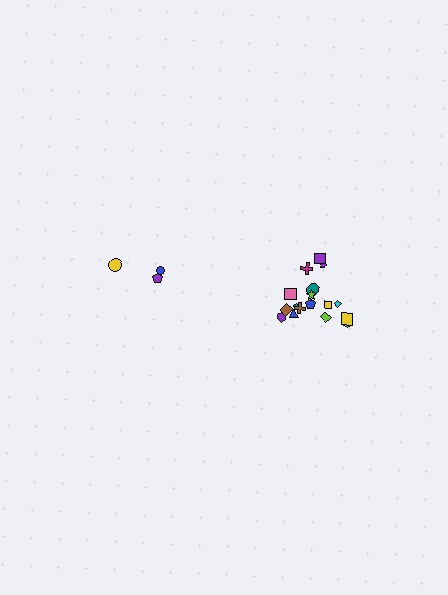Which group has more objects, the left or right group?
The right group.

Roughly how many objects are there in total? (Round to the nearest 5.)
Roughly 20 objects in total.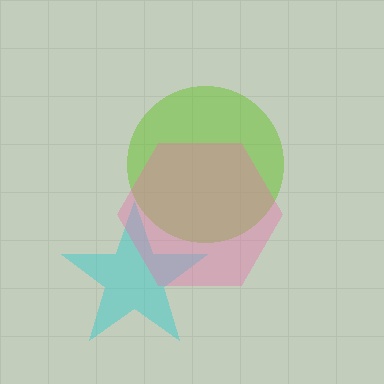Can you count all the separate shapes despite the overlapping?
Yes, there are 3 separate shapes.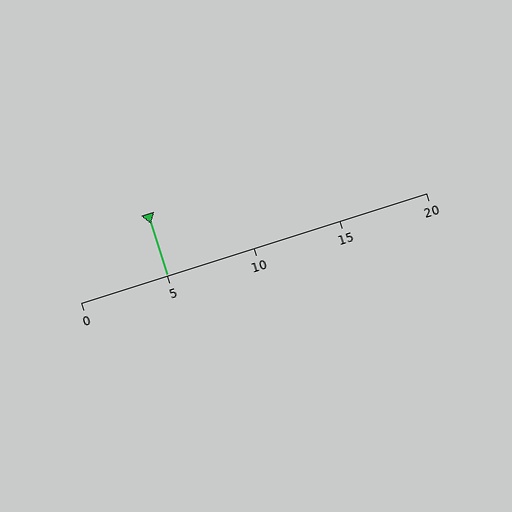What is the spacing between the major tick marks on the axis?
The major ticks are spaced 5 apart.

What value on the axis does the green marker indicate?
The marker indicates approximately 5.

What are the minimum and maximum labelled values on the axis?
The axis runs from 0 to 20.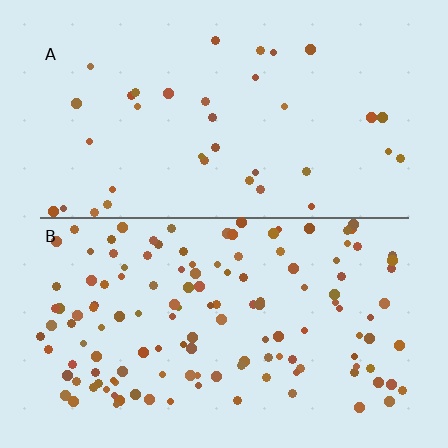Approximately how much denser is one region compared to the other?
Approximately 3.7× — region B over region A.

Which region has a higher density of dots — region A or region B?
B (the bottom).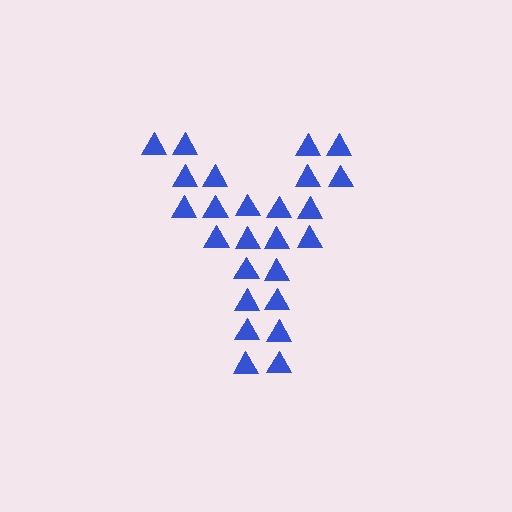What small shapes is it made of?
It is made of small triangles.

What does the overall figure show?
The overall figure shows the letter Y.